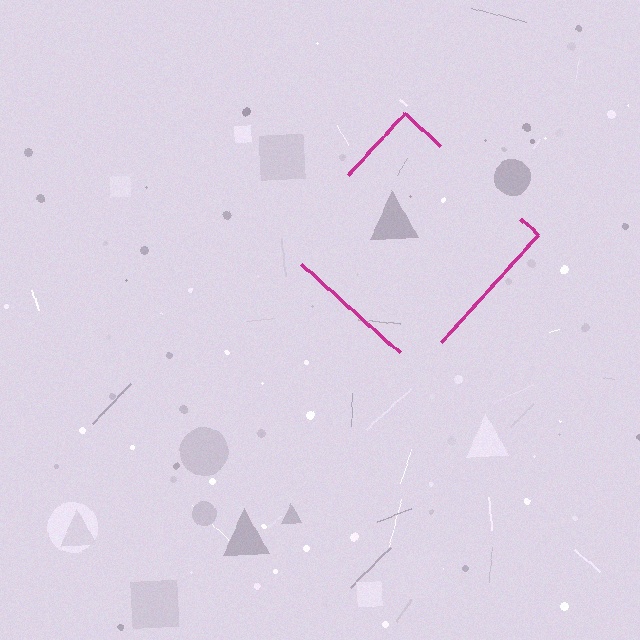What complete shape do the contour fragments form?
The contour fragments form a diamond.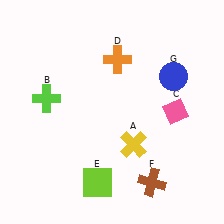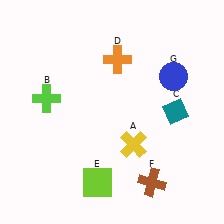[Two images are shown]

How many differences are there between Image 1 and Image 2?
There is 1 difference between the two images.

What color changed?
The diamond (C) changed from pink in Image 1 to teal in Image 2.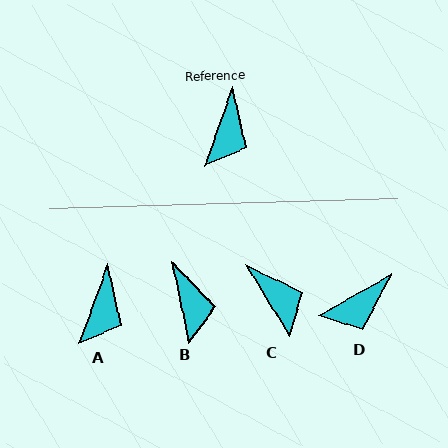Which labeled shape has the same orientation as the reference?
A.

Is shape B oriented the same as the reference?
No, it is off by about 31 degrees.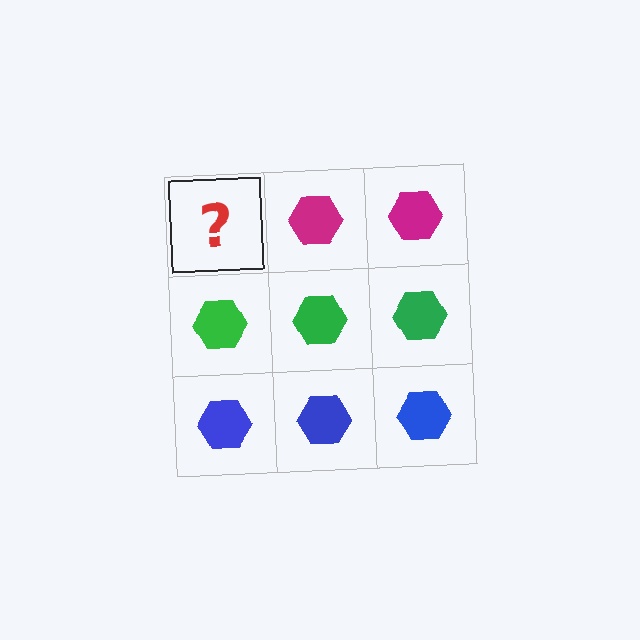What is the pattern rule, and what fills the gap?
The rule is that each row has a consistent color. The gap should be filled with a magenta hexagon.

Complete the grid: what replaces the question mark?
The question mark should be replaced with a magenta hexagon.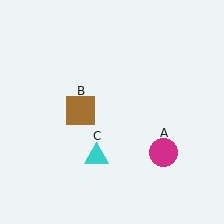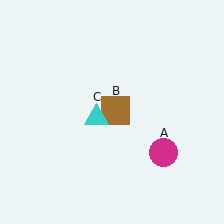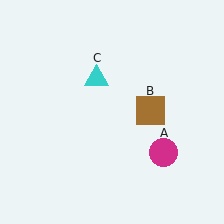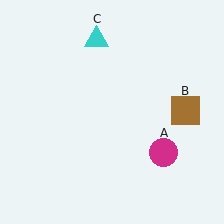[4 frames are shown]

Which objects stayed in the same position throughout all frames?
Magenta circle (object A) remained stationary.